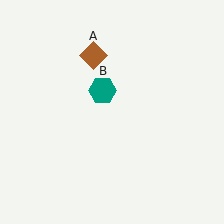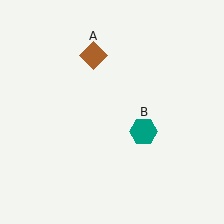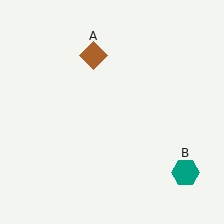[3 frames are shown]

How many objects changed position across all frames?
1 object changed position: teal hexagon (object B).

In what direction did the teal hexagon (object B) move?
The teal hexagon (object B) moved down and to the right.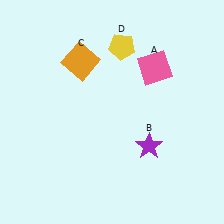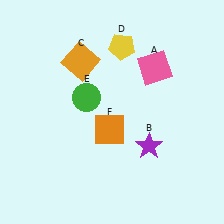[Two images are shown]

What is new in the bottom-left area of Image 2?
An orange square (F) was added in the bottom-left area of Image 2.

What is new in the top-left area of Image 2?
A green circle (E) was added in the top-left area of Image 2.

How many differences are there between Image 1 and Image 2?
There are 2 differences between the two images.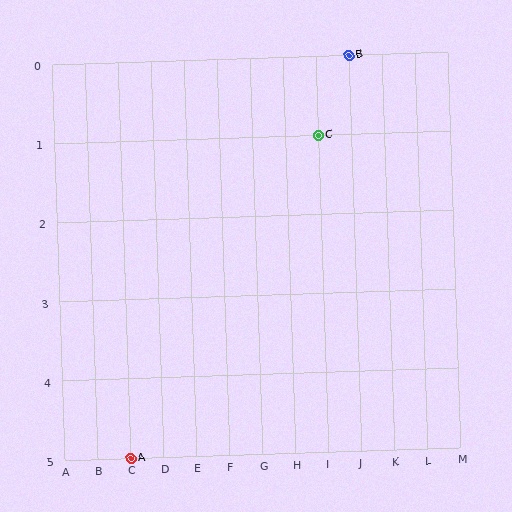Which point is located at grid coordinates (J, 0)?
Point B is at (J, 0).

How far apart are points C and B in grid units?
Points C and B are 1 column and 1 row apart (about 1.4 grid units diagonally).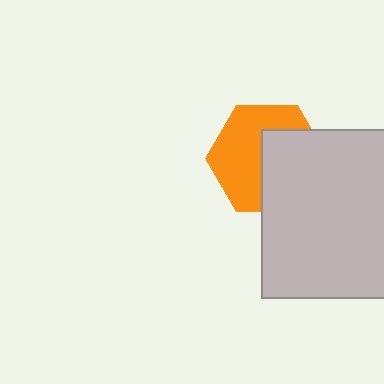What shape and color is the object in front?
The object in front is a light gray square.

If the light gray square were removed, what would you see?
You would see the complete orange hexagon.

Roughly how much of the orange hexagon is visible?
About half of it is visible (roughly 55%).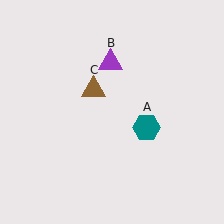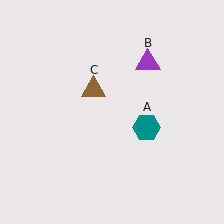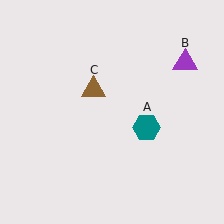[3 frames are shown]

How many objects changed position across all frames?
1 object changed position: purple triangle (object B).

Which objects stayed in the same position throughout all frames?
Teal hexagon (object A) and brown triangle (object C) remained stationary.